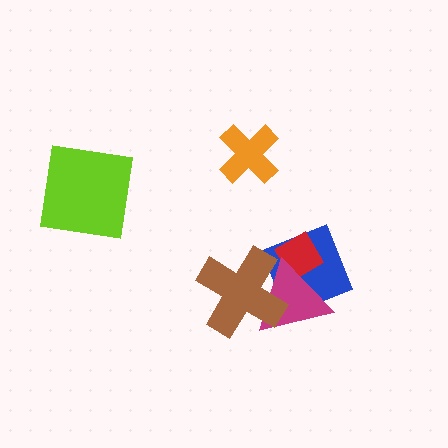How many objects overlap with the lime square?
0 objects overlap with the lime square.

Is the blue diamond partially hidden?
Yes, it is partially covered by another shape.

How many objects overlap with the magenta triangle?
3 objects overlap with the magenta triangle.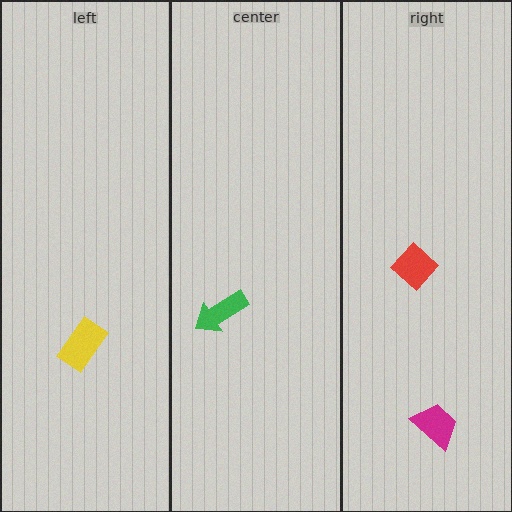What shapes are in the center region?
The green arrow.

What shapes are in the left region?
The yellow rectangle.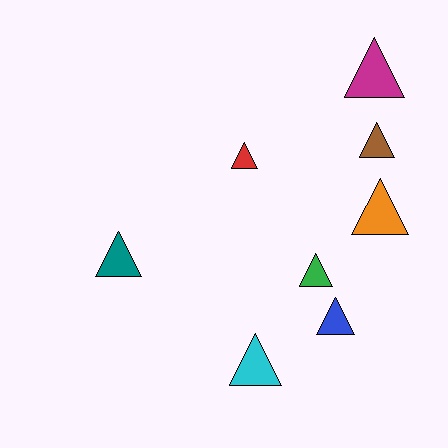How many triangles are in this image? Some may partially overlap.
There are 8 triangles.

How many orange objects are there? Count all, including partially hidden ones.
There is 1 orange object.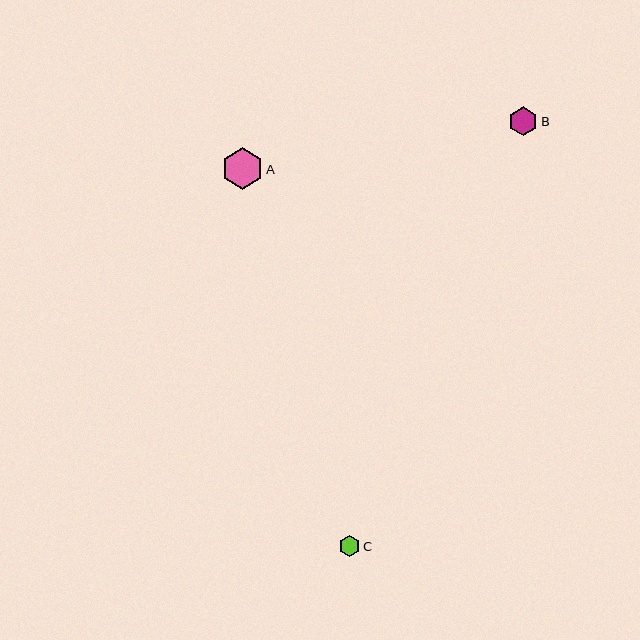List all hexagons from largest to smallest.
From largest to smallest: A, B, C.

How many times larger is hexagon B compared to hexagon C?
Hexagon B is approximately 1.4 times the size of hexagon C.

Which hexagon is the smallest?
Hexagon C is the smallest with a size of approximately 21 pixels.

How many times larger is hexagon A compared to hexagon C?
Hexagon A is approximately 2.0 times the size of hexagon C.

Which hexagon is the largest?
Hexagon A is the largest with a size of approximately 42 pixels.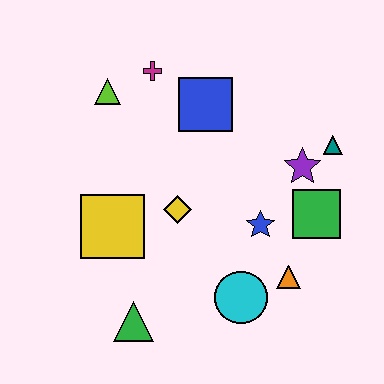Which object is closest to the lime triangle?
The magenta cross is closest to the lime triangle.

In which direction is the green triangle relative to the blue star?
The green triangle is to the left of the blue star.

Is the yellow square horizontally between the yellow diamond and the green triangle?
No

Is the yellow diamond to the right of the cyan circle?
No